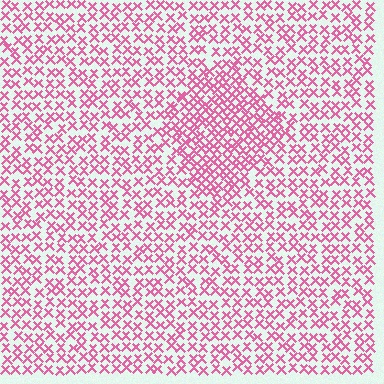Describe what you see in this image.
The image contains small pink elements arranged at two different densities. A diamond-shaped region is visible where the elements are more densely packed than the surrounding area.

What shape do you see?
I see a diamond.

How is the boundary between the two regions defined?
The boundary is defined by a change in element density (approximately 1.7x ratio). All elements are the same color, size, and shape.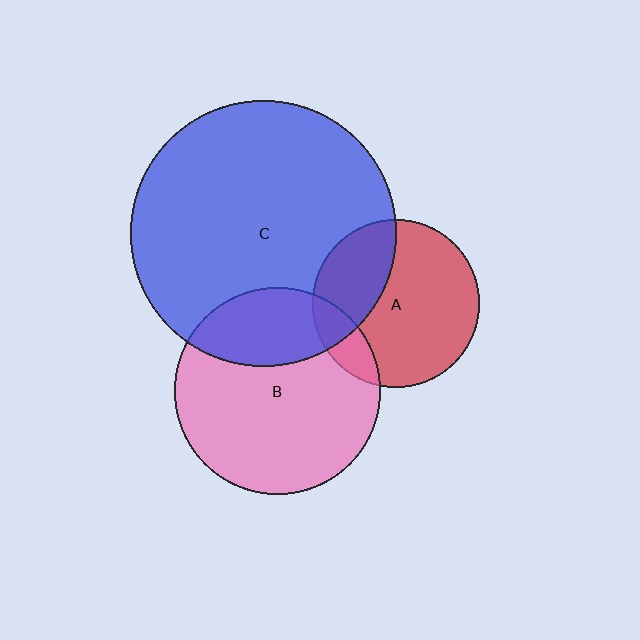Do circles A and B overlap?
Yes.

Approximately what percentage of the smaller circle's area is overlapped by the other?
Approximately 15%.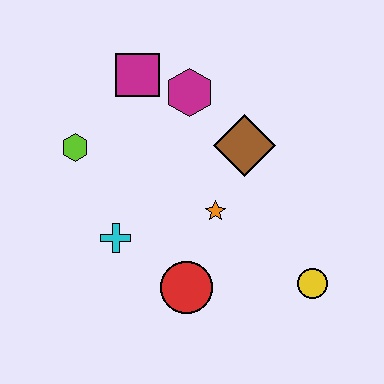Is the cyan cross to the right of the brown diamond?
No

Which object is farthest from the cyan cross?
The yellow circle is farthest from the cyan cross.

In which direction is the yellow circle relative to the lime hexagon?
The yellow circle is to the right of the lime hexagon.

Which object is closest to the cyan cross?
The red circle is closest to the cyan cross.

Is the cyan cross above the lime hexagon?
No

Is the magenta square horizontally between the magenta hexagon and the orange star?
No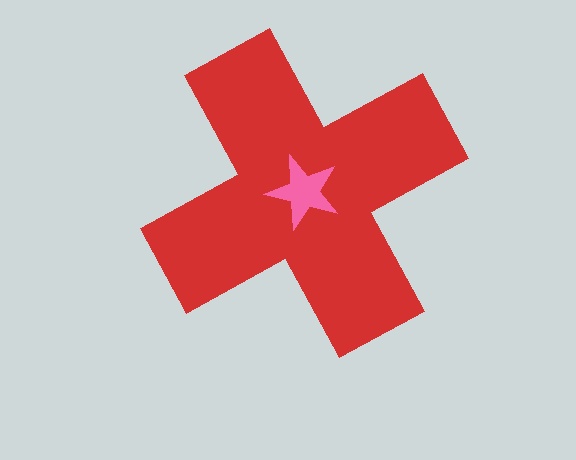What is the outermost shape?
The red cross.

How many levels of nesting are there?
2.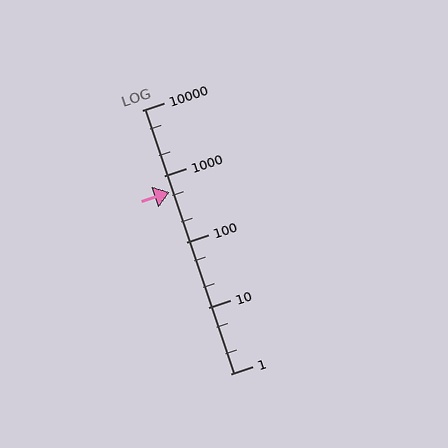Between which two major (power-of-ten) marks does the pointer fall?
The pointer is between 100 and 1000.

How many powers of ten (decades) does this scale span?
The scale spans 4 decades, from 1 to 10000.